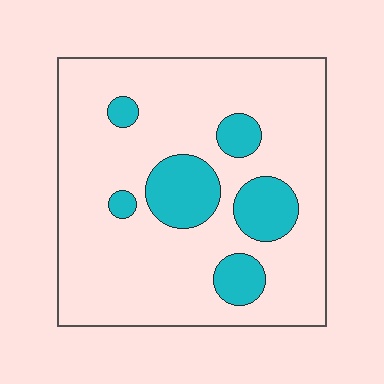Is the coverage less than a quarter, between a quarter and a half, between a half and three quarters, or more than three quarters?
Less than a quarter.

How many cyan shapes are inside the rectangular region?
6.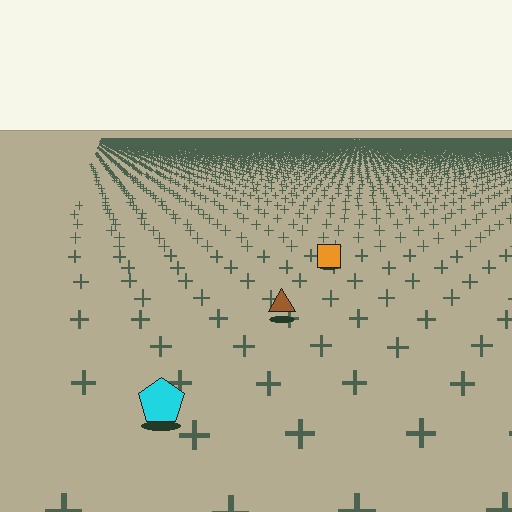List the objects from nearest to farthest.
From nearest to farthest: the cyan pentagon, the brown triangle, the orange square.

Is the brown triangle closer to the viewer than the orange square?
Yes. The brown triangle is closer — you can tell from the texture gradient: the ground texture is coarser near it.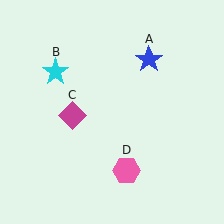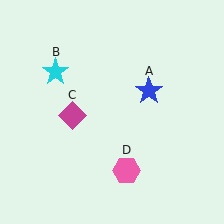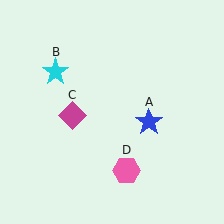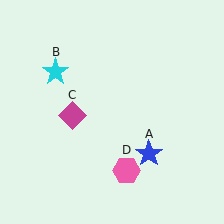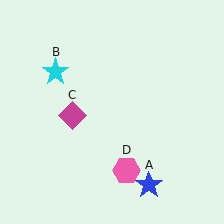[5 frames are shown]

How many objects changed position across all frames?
1 object changed position: blue star (object A).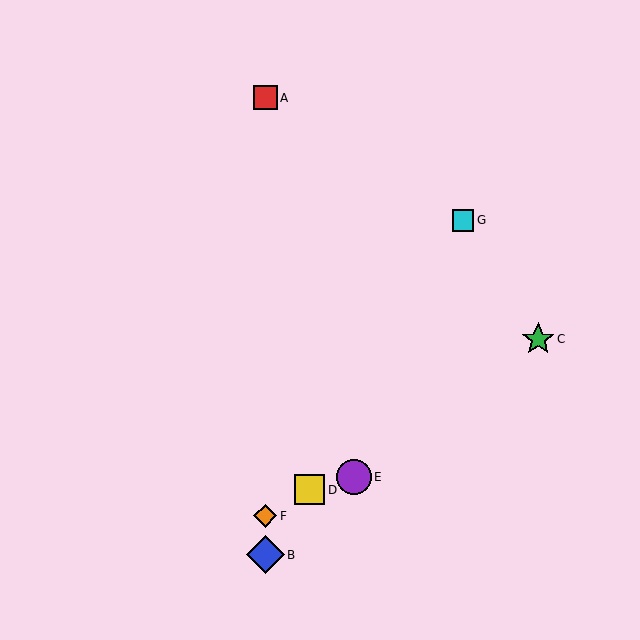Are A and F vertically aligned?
Yes, both are at x≈265.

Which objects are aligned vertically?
Objects A, B, F are aligned vertically.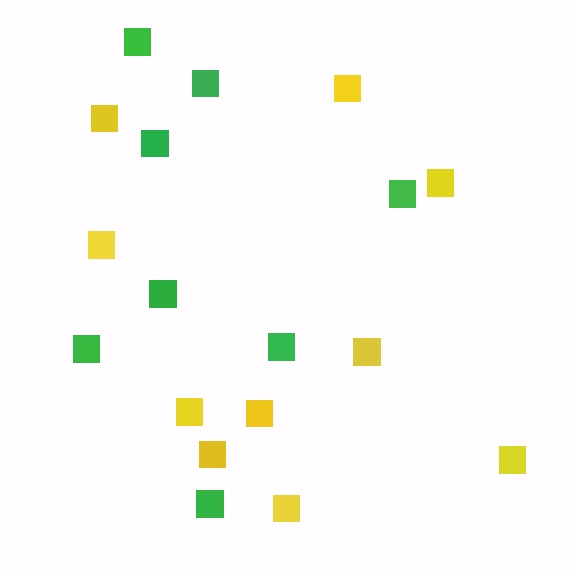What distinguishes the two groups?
There are 2 groups: one group of yellow squares (10) and one group of green squares (8).